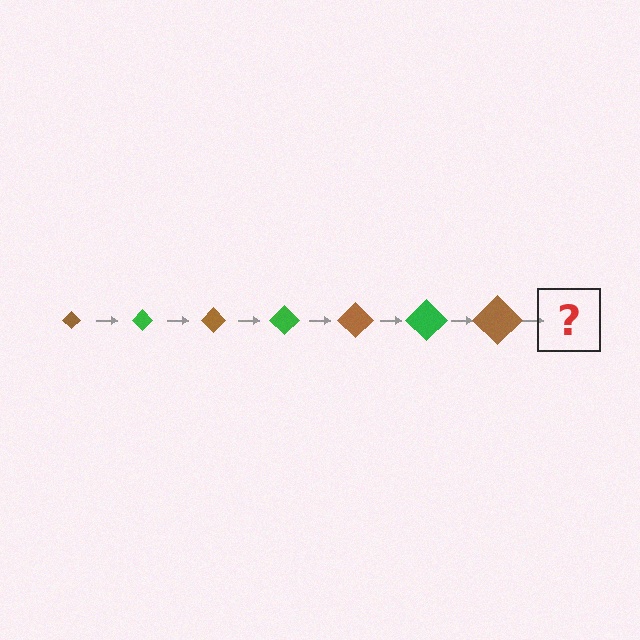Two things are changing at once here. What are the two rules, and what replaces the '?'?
The two rules are that the diamond grows larger each step and the color cycles through brown and green. The '?' should be a green diamond, larger than the previous one.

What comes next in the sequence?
The next element should be a green diamond, larger than the previous one.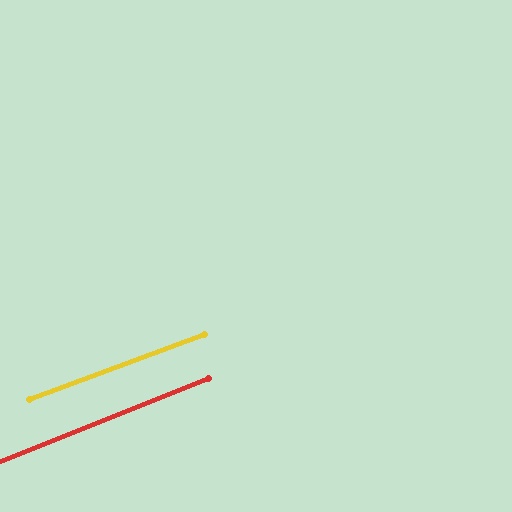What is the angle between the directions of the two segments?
Approximately 1 degree.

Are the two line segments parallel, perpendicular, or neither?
Parallel — their directions differ by only 1.5°.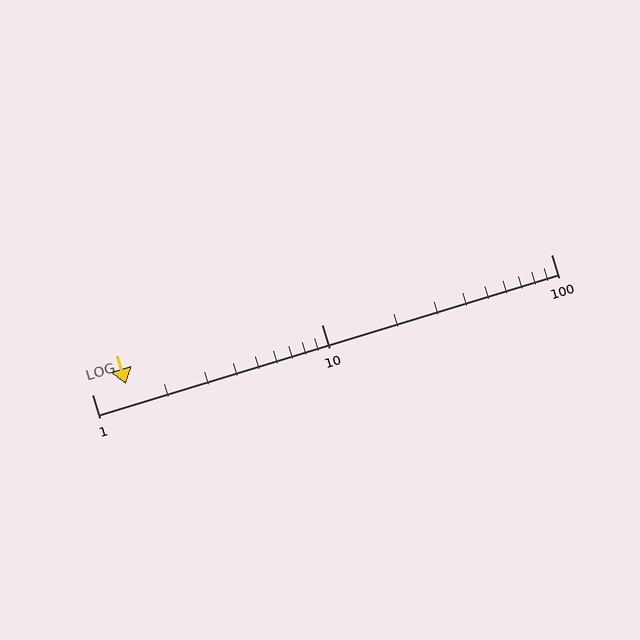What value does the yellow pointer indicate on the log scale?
The pointer indicates approximately 1.4.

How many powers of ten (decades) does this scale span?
The scale spans 2 decades, from 1 to 100.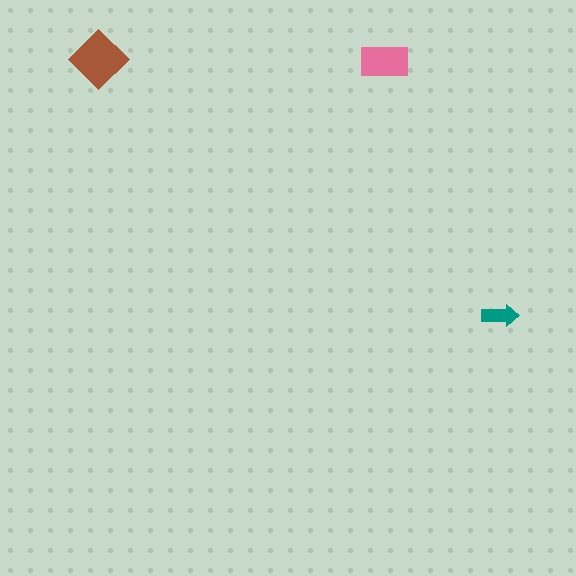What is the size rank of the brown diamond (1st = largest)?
1st.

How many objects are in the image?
There are 3 objects in the image.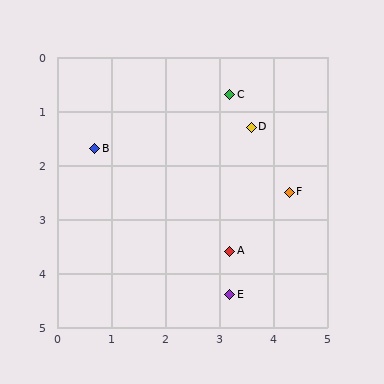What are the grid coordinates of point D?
Point D is at approximately (3.6, 1.3).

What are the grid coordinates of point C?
Point C is at approximately (3.2, 0.7).